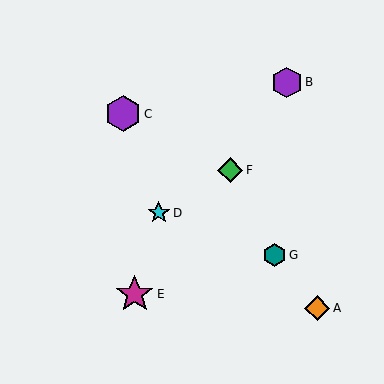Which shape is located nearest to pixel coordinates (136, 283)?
The magenta star (labeled E) at (135, 294) is nearest to that location.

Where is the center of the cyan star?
The center of the cyan star is at (159, 213).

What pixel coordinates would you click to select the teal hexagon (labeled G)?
Click at (275, 255) to select the teal hexagon G.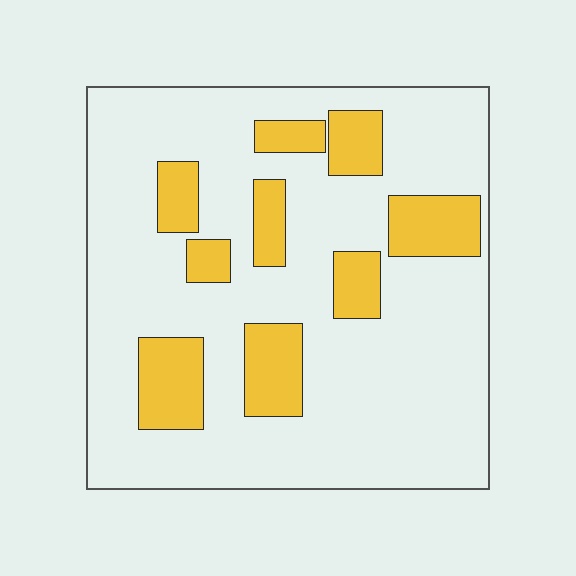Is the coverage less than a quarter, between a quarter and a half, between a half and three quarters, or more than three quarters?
Less than a quarter.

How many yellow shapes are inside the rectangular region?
9.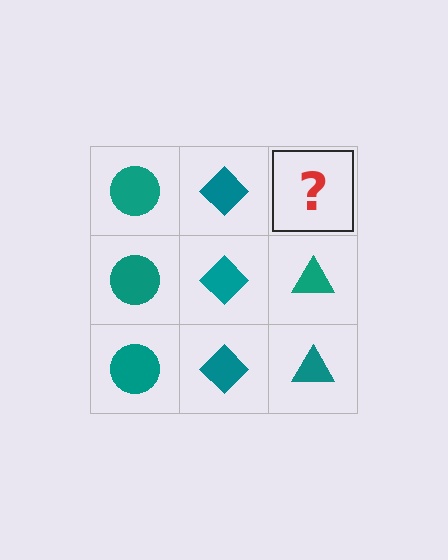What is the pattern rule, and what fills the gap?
The rule is that each column has a consistent shape. The gap should be filled with a teal triangle.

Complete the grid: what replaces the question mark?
The question mark should be replaced with a teal triangle.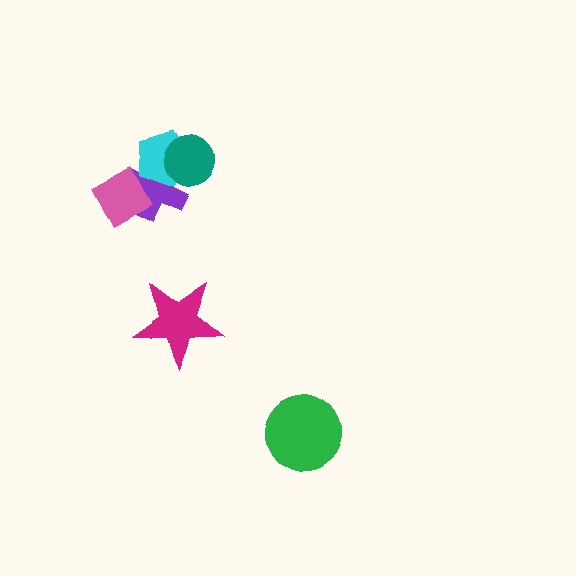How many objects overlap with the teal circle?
2 objects overlap with the teal circle.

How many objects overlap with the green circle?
0 objects overlap with the green circle.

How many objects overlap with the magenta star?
0 objects overlap with the magenta star.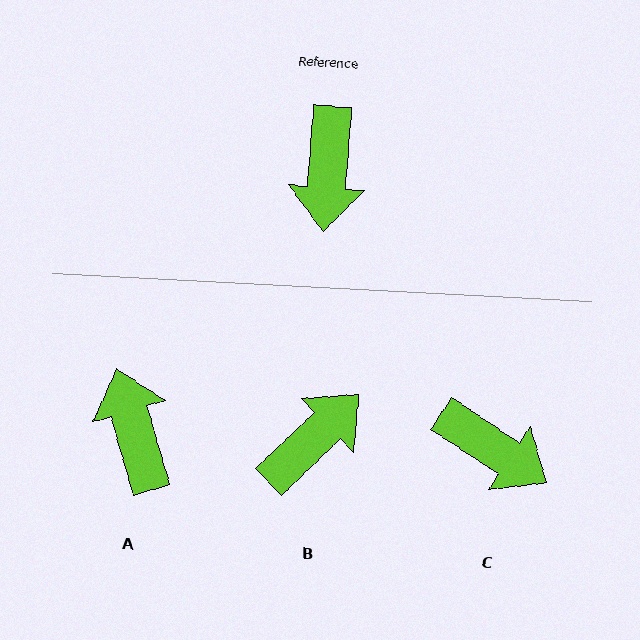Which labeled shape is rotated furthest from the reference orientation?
A, about 159 degrees away.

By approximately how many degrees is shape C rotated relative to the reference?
Approximately 61 degrees counter-clockwise.